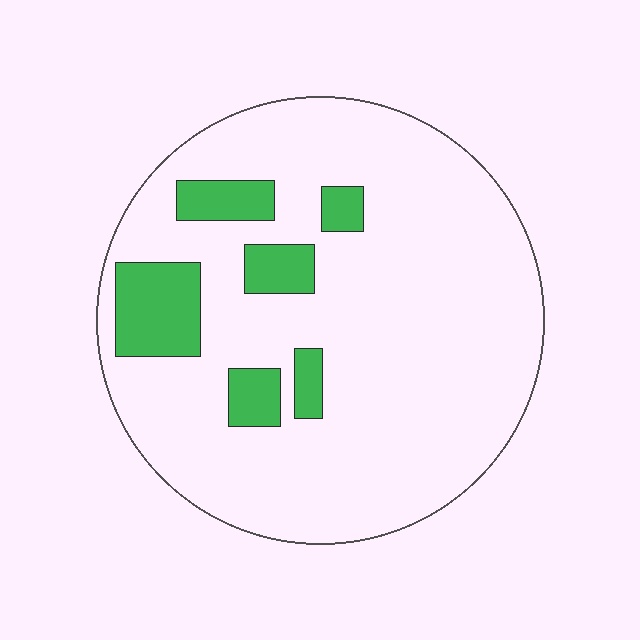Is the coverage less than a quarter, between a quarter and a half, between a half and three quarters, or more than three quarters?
Less than a quarter.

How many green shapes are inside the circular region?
6.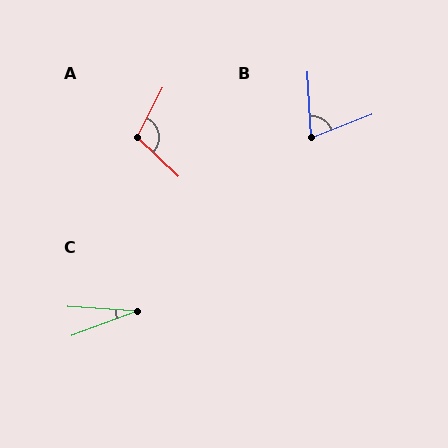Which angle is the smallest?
C, at approximately 24 degrees.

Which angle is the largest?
A, at approximately 106 degrees.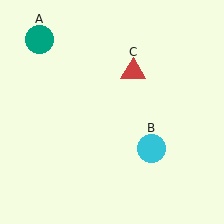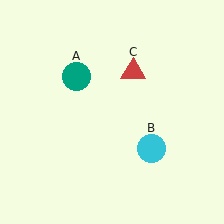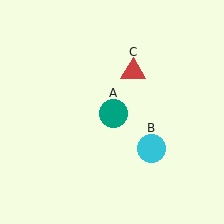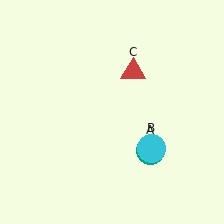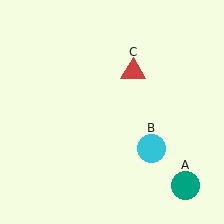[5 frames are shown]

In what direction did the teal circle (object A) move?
The teal circle (object A) moved down and to the right.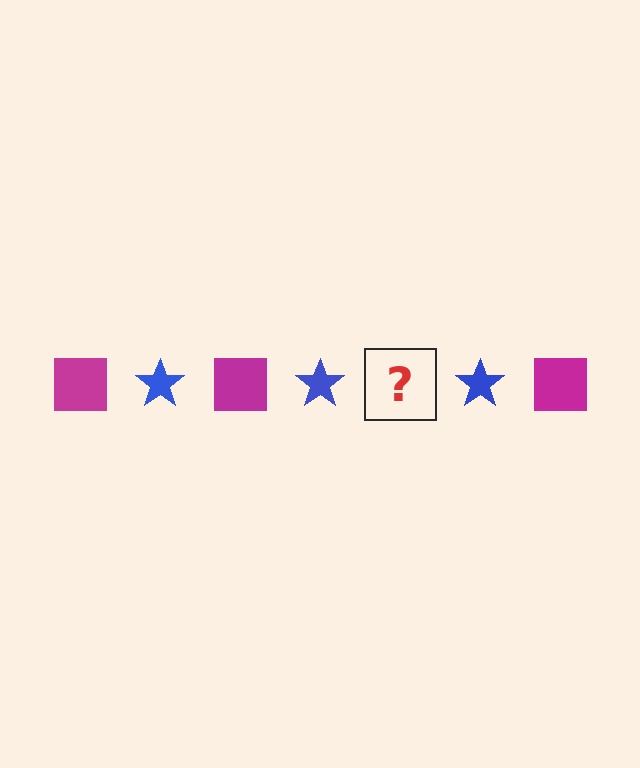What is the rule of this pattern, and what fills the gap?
The rule is that the pattern alternates between magenta square and blue star. The gap should be filled with a magenta square.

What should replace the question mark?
The question mark should be replaced with a magenta square.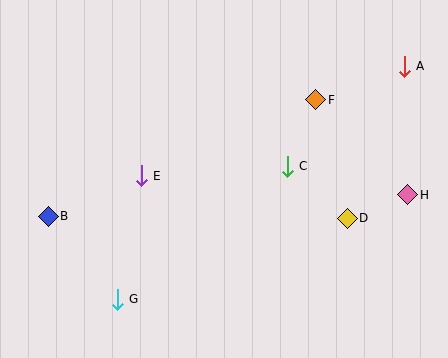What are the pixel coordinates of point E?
Point E is at (141, 176).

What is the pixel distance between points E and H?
The distance between E and H is 267 pixels.